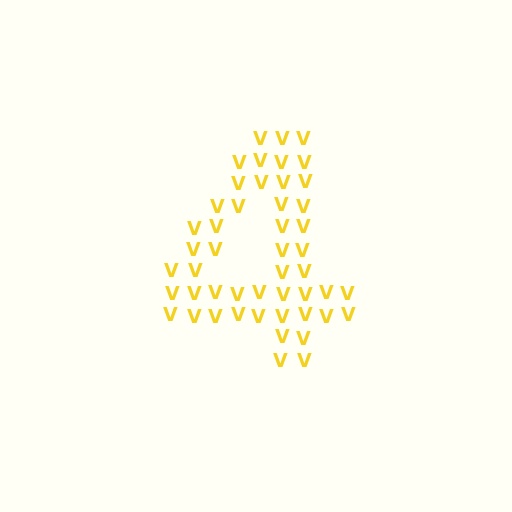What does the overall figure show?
The overall figure shows the digit 4.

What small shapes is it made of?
It is made of small letter V's.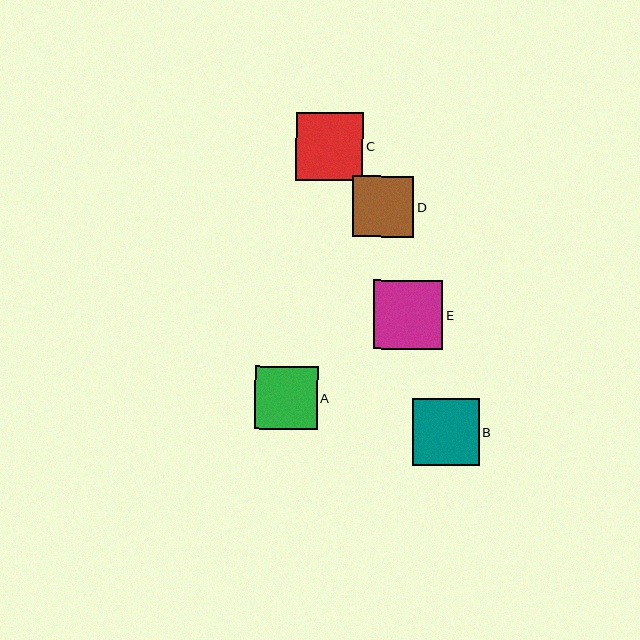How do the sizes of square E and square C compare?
Square E and square C are approximately the same size.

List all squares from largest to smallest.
From largest to smallest: E, C, B, A, D.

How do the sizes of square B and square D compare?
Square B and square D are approximately the same size.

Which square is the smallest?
Square D is the smallest with a size of approximately 61 pixels.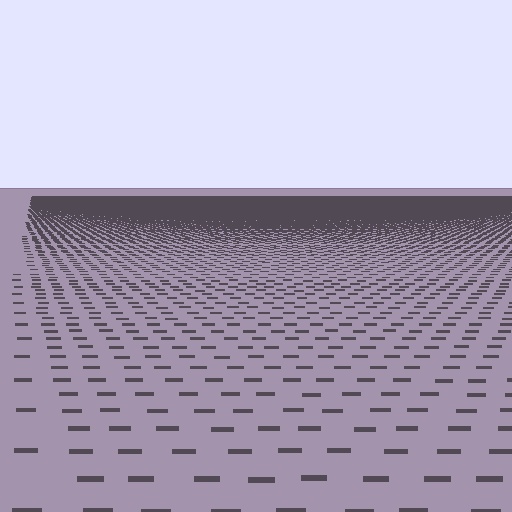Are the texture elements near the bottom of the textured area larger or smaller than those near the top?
Larger. Near the bottom, elements are closer to the viewer and appear at a bigger on-screen size.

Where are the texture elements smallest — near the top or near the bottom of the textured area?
Near the top.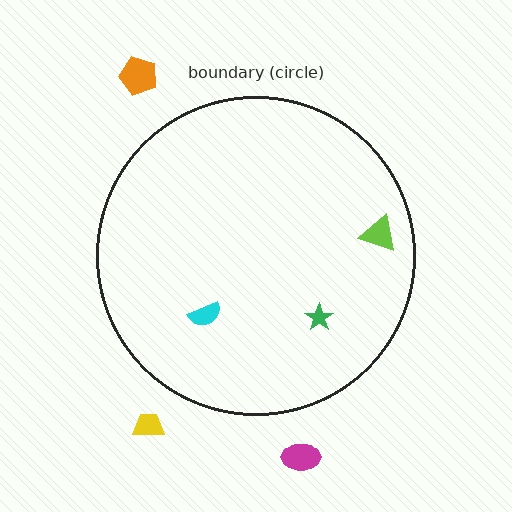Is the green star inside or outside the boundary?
Inside.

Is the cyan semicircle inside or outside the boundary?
Inside.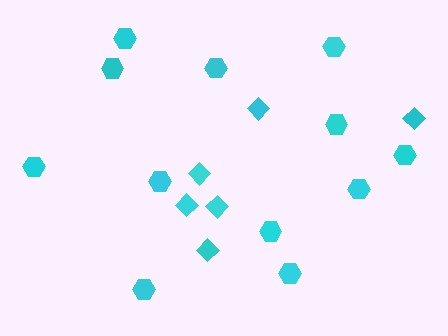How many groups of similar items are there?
There are 2 groups: one group of diamonds (6) and one group of hexagons (12).